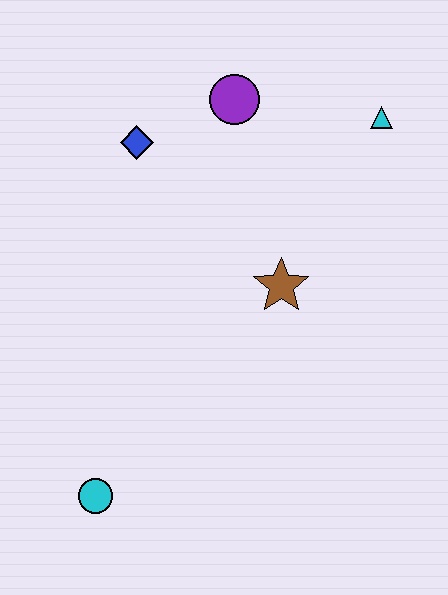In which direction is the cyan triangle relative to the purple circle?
The cyan triangle is to the right of the purple circle.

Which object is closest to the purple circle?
The blue diamond is closest to the purple circle.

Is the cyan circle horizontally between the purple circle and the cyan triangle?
No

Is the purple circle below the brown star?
No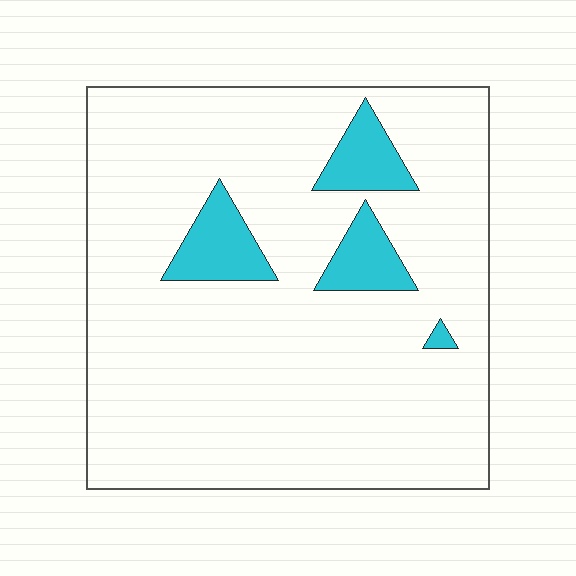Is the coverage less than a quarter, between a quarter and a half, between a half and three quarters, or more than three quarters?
Less than a quarter.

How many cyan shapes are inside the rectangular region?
4.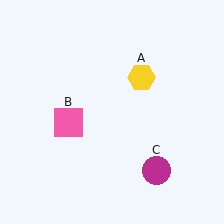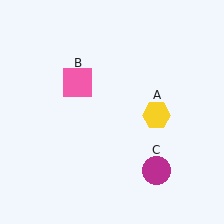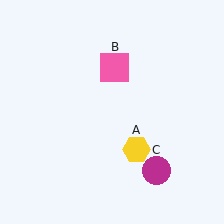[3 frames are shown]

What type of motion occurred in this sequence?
The yellow hexagon (object A), pink square (object B) rotated clockwise around the center of the scene.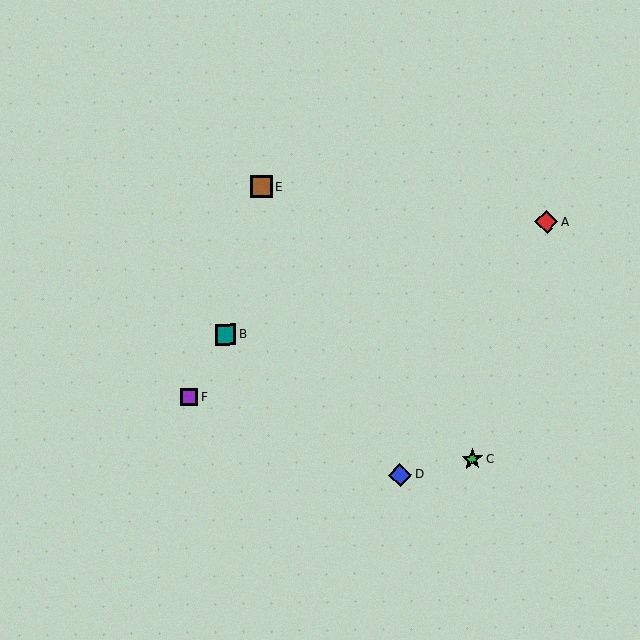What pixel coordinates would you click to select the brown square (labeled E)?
Click at (261, 187) to select the brown square E.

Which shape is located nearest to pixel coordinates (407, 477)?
The blue diamond (labeled D) at (400, 475) is nearest to that location.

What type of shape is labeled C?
Shape C is a green star.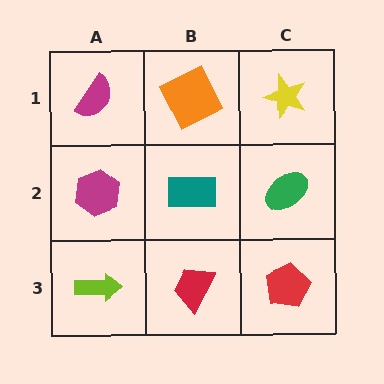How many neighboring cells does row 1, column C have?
2.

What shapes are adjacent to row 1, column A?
A magenta hexagon (row 2, column A), an orange square (row 1, column B).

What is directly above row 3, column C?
A green ellipse.